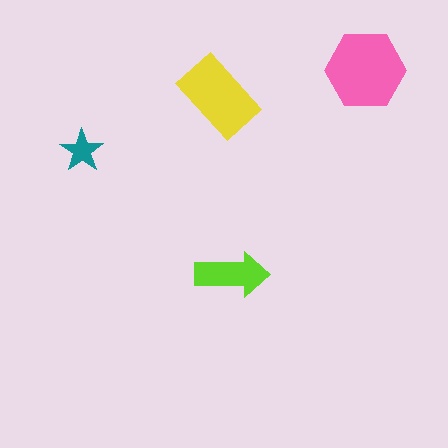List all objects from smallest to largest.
The teal star, the lime arrow, the yellow rectangle, the pink hexagon.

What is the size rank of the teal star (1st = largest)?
4th.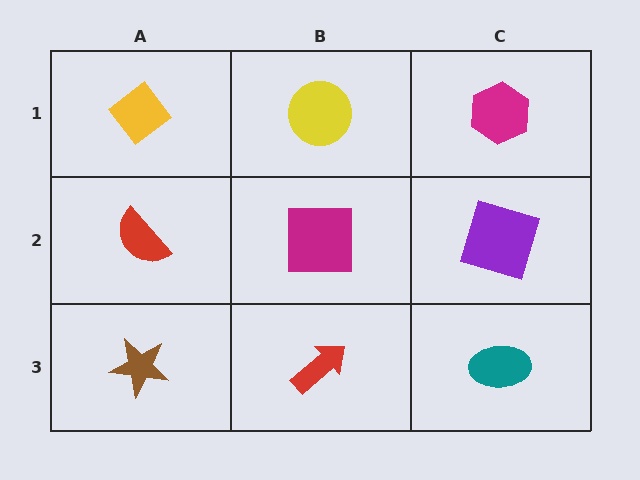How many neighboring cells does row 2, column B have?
4.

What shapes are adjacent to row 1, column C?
A purple square (row 2, column C), a yellow circle (row 1, column B).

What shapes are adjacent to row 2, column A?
A yellow diamond (row 1, column A), a brown star (row 3, column A), a magenta square (row 2, column B).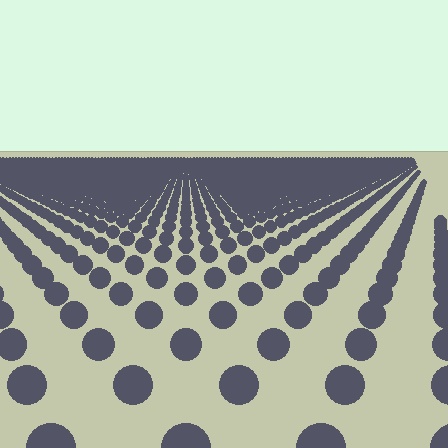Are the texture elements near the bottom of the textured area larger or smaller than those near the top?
Larger. Near the bottom, elements are closer to the viewer and appear at a bigger on-screen size.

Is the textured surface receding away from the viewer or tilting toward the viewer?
The surface is receding away from the viewer. Texture elements get smaller and denser toward the top.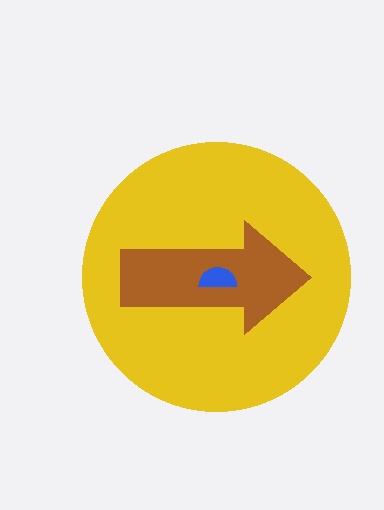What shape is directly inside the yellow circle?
The brown arrow.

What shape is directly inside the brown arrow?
The blue semicircle.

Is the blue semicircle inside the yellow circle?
Yes.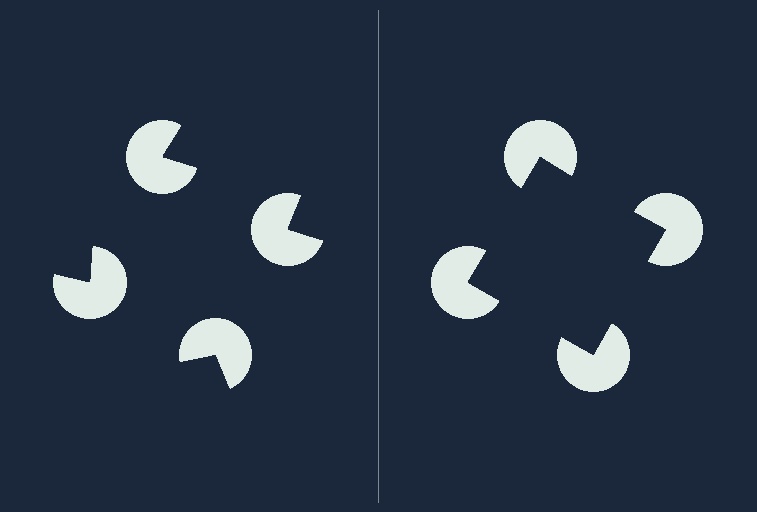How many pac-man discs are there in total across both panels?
8 — 4 on each side.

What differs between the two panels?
The pac-man discs are positioned identically on both sides; only the wedge orientations differ. On the right they align to a square; on the left they are misaligned.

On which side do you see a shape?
An illusory square appears on the right side. On the left side the wedge cuts are rotated, so no coherent shape forms.